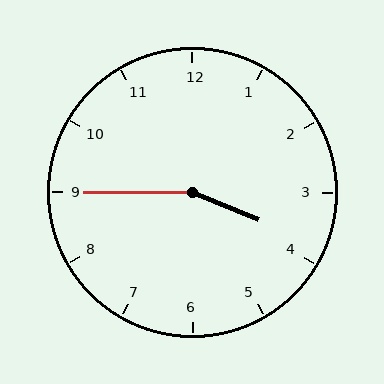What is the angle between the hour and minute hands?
Approximately 158 degrees.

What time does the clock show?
3:45.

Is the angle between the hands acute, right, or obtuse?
It is obtuse.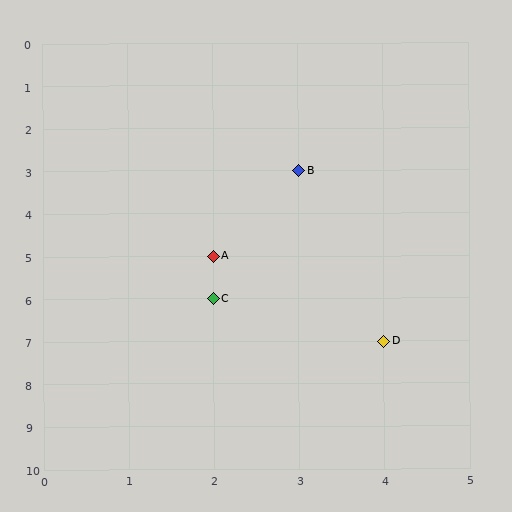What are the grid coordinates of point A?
Point A is at grid coordinates (2, 5).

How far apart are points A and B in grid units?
Points A and B are 1 column and 2 rows apart (about 2.2 grid units diagonally).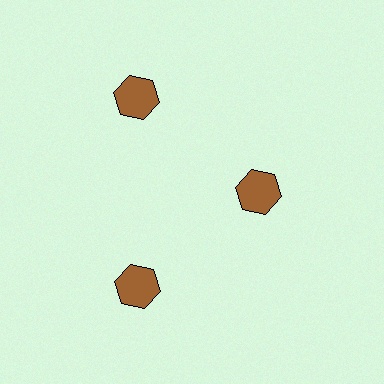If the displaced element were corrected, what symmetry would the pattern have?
It would have 3-fold rotational symmetry — the pattern would map onto itself every 120 degrees.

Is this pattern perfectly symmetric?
No. The 3 brown hexagons are arranged in a ring, but one element near the 3 o'clock position is pulled inward toward the center, breaking the 3-fold rotational symmetry.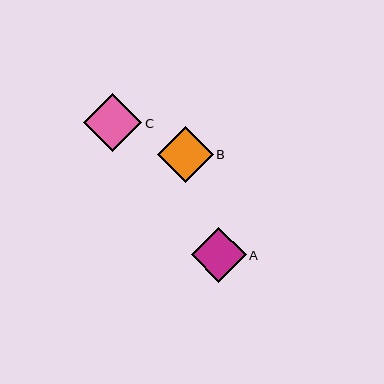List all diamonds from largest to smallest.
From largest to smallest: C, B, A.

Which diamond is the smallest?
Diamond A is the smallest with a size of approximately 55 pixels.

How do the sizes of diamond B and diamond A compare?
Diamond B and diamond A are approximately the same size.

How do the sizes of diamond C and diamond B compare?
Diamond C and diamond B are approximately the same size.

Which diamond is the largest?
Diamond C is the largest with a size of approximately 58 pixels.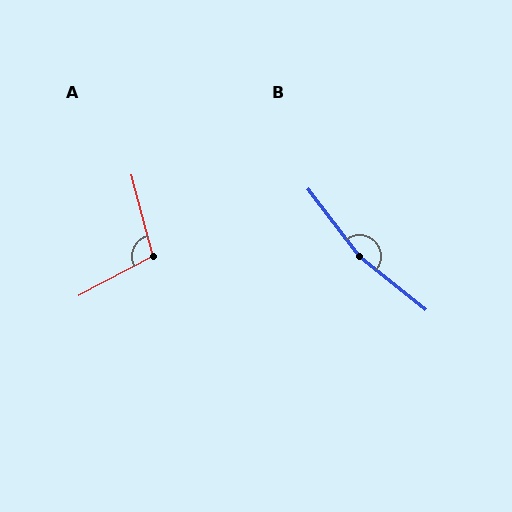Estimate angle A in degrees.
Approximately 103 degrees.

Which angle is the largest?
B, at approximately 166 degrees.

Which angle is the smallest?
A, at approximately 103 degrees.